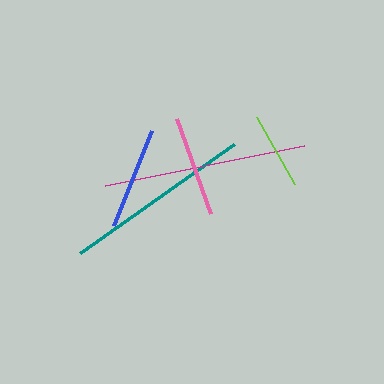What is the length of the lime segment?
The lime segment is approximately 78 pixels long.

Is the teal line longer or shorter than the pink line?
The teal line is longer than the pink line.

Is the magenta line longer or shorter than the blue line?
The magenta line is longer than the blue line.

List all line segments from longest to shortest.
From longest to shortest: magenta, teal, blue, pink, lime.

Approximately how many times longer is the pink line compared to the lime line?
The pink line is approximately 1.3 times the length of the lime line.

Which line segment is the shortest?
The lime line is the shortest at approximately 78 pixels.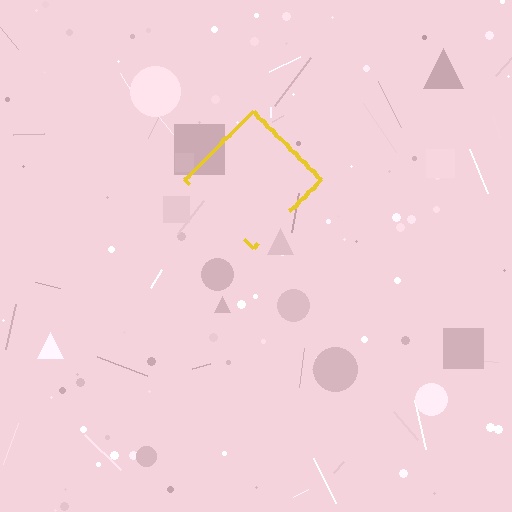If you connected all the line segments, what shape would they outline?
They would outline a diamond.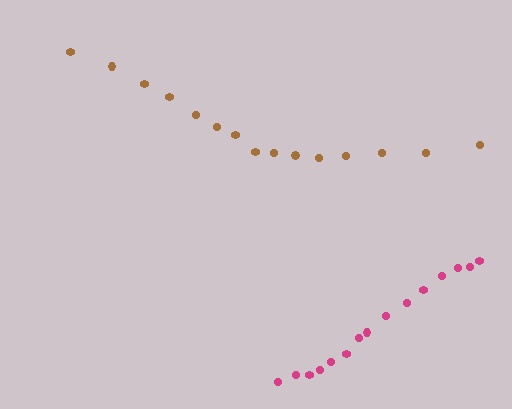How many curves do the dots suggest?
There are 2 distinct paths.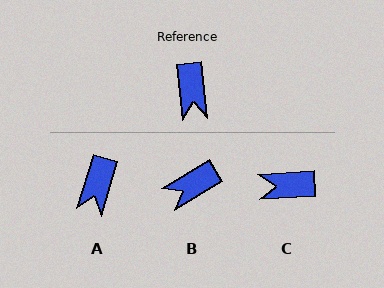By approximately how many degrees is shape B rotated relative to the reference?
Approximately 65 degrees clockwise.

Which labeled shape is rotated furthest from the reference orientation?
C, about 92 degrees away.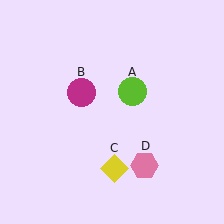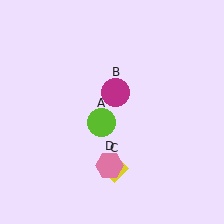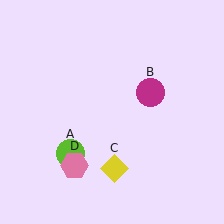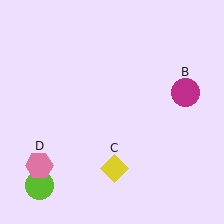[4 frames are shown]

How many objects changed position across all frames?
3 objects changed position: lime circle (object A), magenta circle (object B), pink hexagon (object D).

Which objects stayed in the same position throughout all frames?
Yellow diamond (object C) remained stationary.